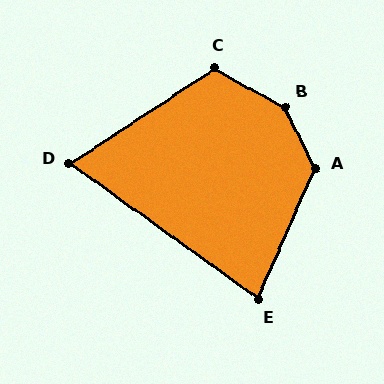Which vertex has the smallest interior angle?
D, at approximately 69 degrees.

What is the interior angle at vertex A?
Approximately 130 degrees (obtuse).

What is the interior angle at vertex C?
Approximately 118 degrees (obtuse).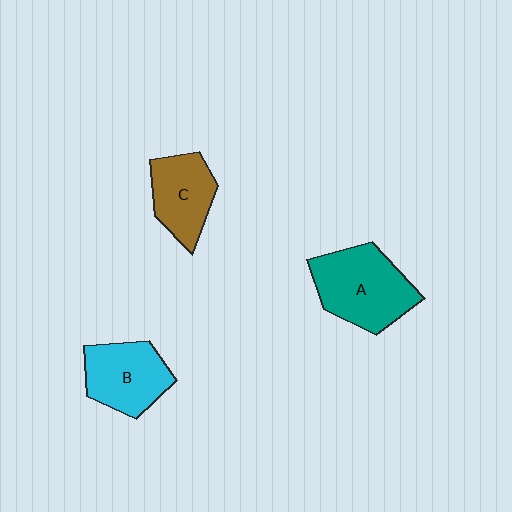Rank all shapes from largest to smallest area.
From largest to smallest: A (teal), B (cyan), C (brown).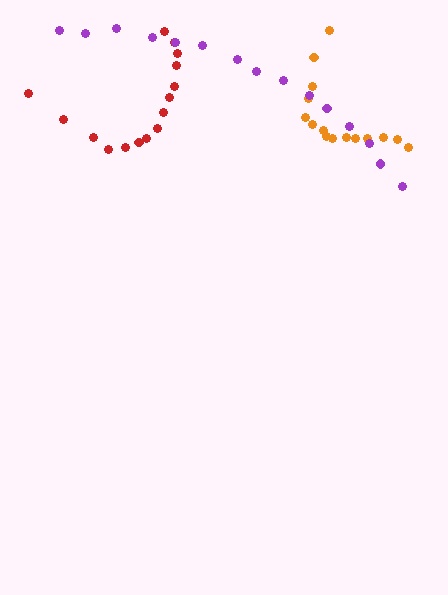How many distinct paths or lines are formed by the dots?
There are 3 distinct paths.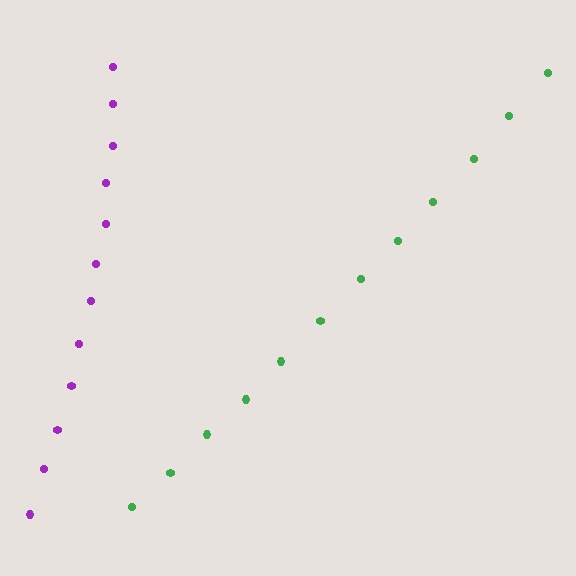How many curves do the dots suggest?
There are 2 distinct paths.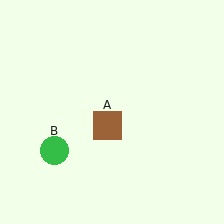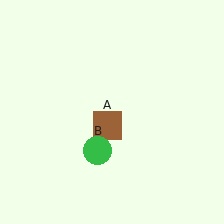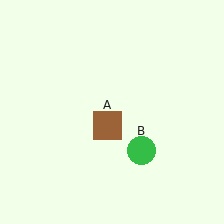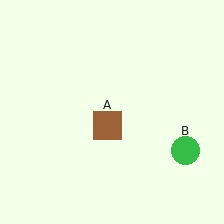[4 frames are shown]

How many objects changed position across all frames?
1 object changed position: green circle (object B).